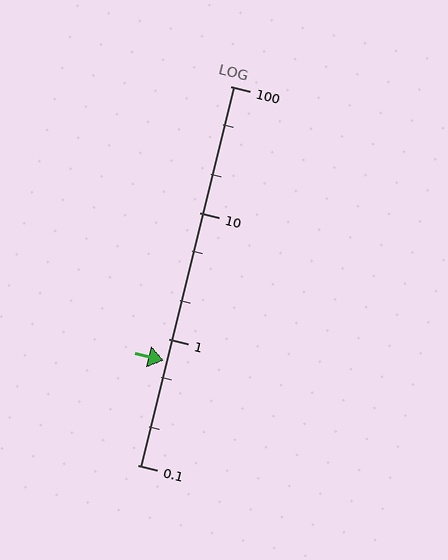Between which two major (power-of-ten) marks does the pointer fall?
The pointer is between 0.1 and 1.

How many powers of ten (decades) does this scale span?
The scale spans 3 decades, from 0.1 to 100.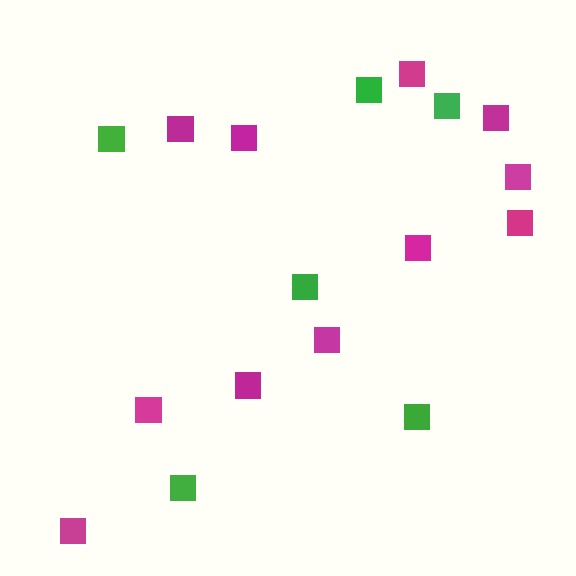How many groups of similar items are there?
There are 2 groups: one group of green squares (6) and one group of magenta squares (11).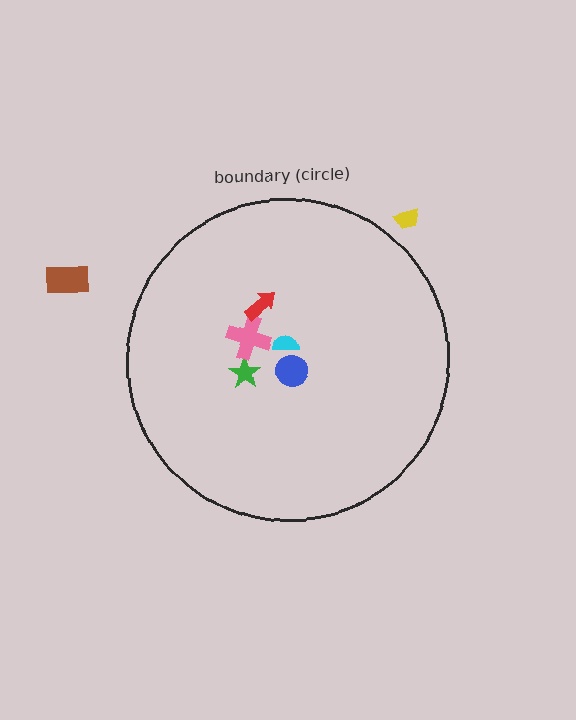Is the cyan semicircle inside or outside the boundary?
Inside.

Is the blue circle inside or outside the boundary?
Inside.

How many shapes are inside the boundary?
5 inside, 2 outside.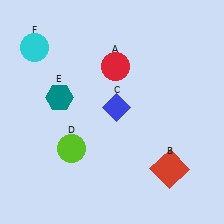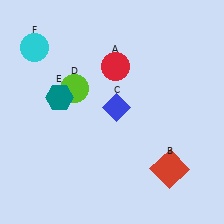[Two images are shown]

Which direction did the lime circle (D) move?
The lime circle (D) moved up.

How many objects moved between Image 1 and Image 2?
1 object moved between the two images.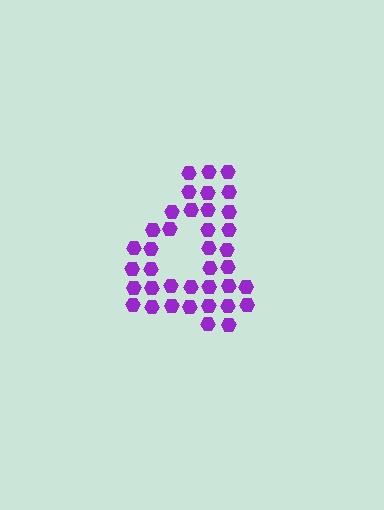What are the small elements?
The small elements are hexagons.